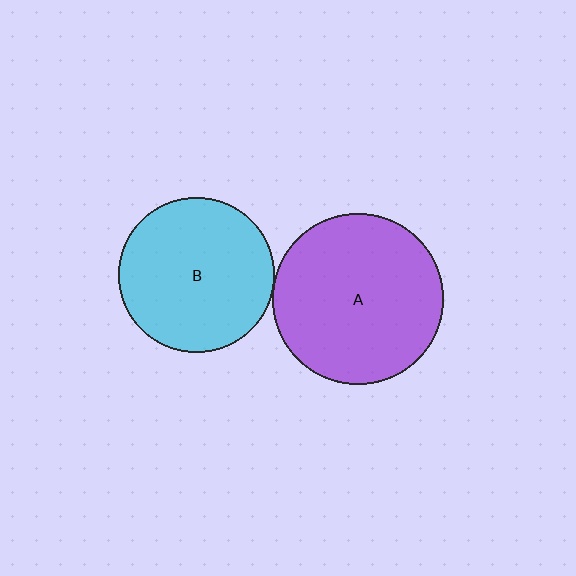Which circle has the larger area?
Circle A (purple).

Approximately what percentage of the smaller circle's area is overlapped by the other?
Approximately 5%.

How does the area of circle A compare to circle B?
Approximately 1.2 times.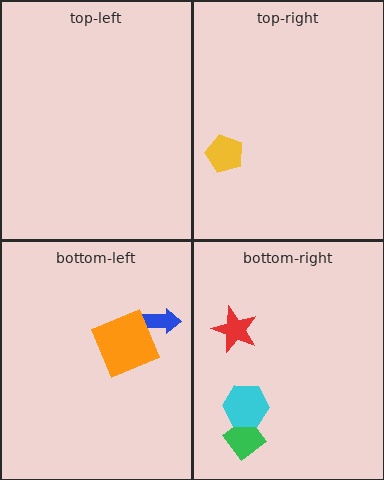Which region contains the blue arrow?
The bottom-left region.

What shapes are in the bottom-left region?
The blue arrow, the orange square.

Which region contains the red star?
The bottom-right region.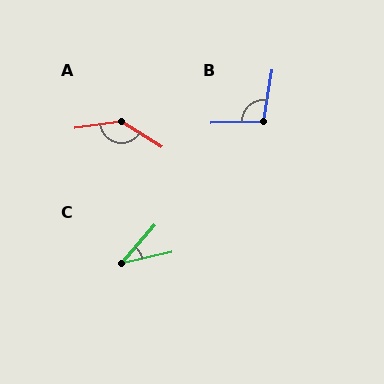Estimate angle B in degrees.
Approximately 101 degrees.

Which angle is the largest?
A, at approximately 140 degrees.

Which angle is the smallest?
C, at approximately 37 degrees.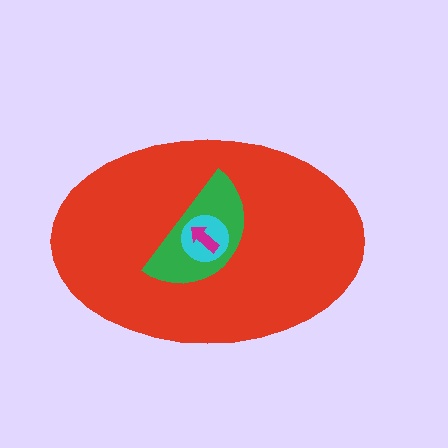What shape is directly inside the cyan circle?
The magenta arrow.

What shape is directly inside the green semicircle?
The cyan circle.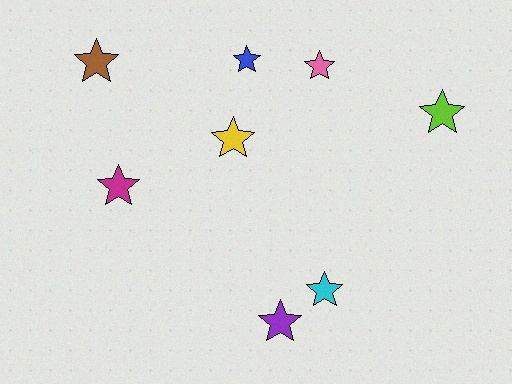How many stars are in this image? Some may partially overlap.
There are 8 stars.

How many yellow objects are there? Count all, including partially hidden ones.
There is 1 yellow object.